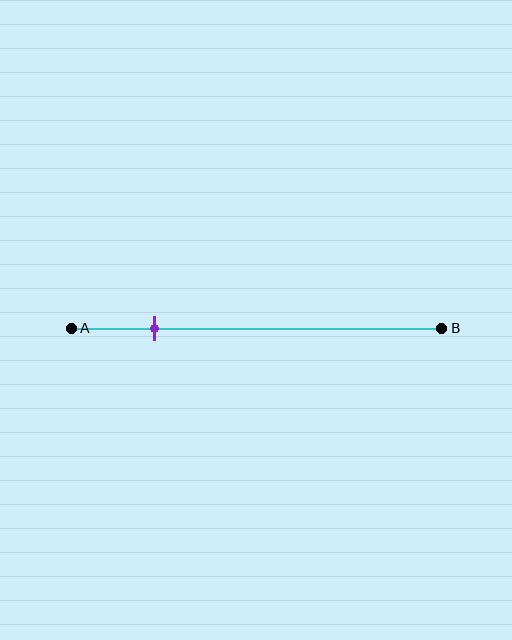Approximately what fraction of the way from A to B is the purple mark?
The purple mark is approximately 25% of the way from A to B.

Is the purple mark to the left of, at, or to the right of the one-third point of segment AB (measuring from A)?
The purple mark is to the left of the one-third point of segment AB.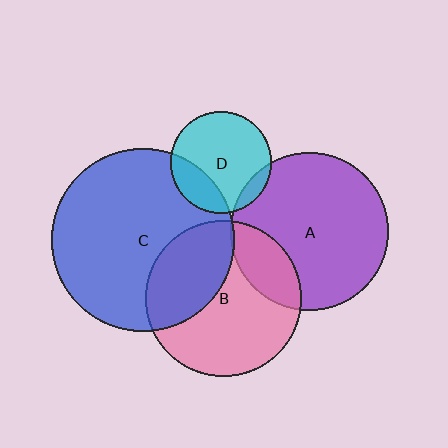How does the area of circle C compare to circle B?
Approximately 1.4 times.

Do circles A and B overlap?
Yes.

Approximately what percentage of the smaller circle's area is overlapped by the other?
Approximately 20%.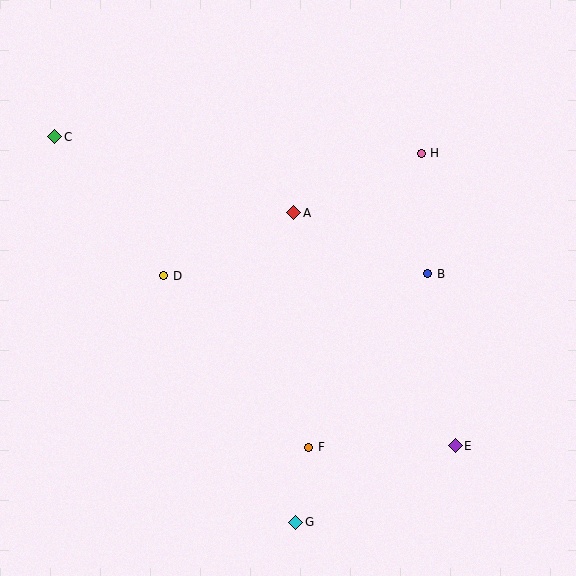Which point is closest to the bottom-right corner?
Point E is closest to the bottom-right corner.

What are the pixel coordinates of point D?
Point D is at (164, 276).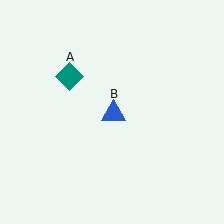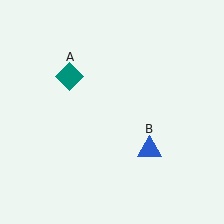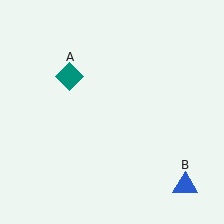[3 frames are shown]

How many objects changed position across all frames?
1 object changed position: blue triangle (object B).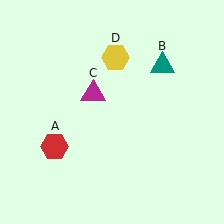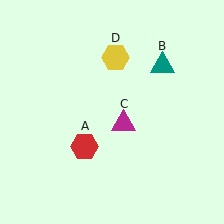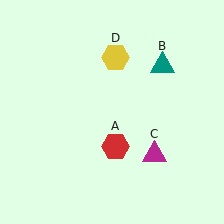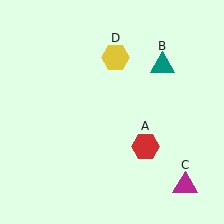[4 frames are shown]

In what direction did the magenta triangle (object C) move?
The magenta triangle (object C) moved down and to the right.